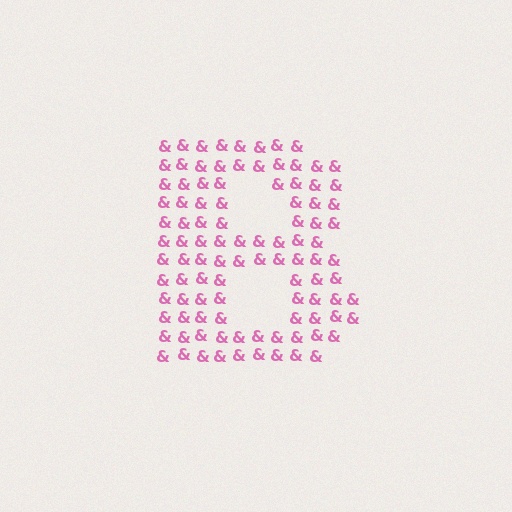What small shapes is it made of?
It is made of small ampersands.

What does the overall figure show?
The overall figure shows the letter B.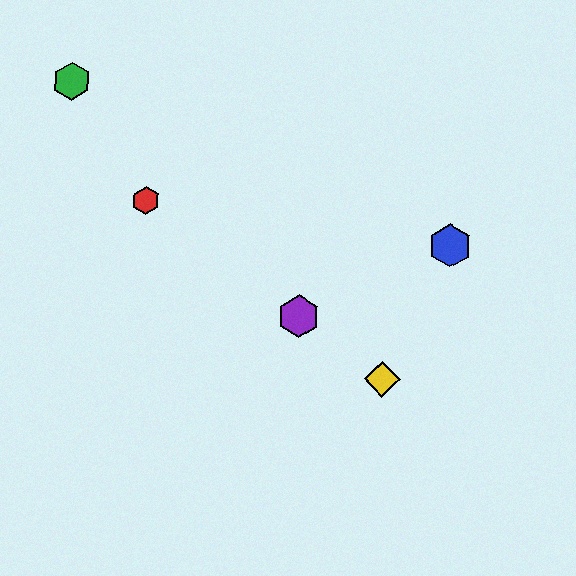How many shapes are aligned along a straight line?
3 shapes (the red hexagon, the yellow diamond, the purple hexagon) are aligned along a straight line.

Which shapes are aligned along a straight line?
The red hexagon, the yellow diamond, the purple hexagon are aligned along a straight line.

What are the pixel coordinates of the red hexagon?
The red hexagon is at (146, 201).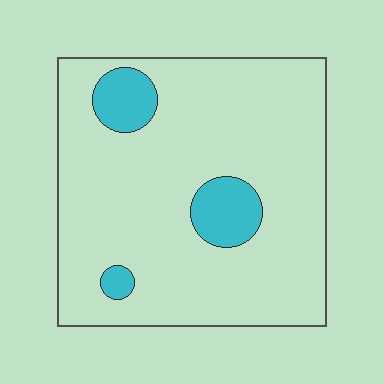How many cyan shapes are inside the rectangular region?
3.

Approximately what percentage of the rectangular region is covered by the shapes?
Approximately 10%.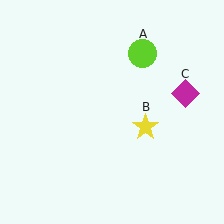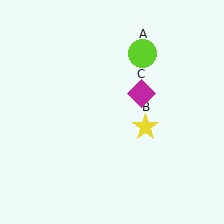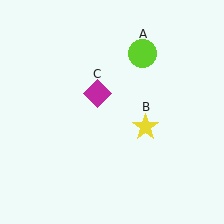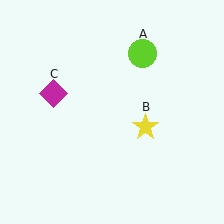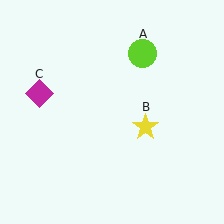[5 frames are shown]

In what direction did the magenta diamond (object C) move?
The magenta diamond (object C) moved left.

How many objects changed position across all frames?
1 object changed position: magenta diamond (object C).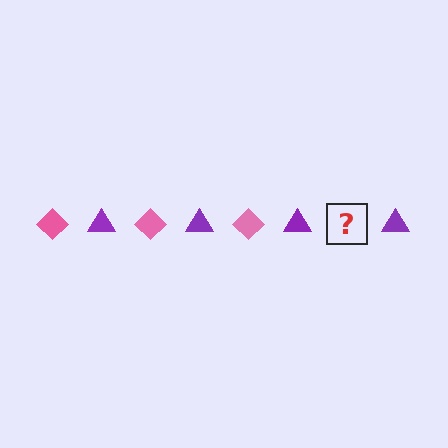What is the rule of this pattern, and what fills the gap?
The rule is that the pattern alternates between pink diamond and purple triangle. The gap should be filled with a pink diamond.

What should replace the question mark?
The question mark should be replaced with a pink diamond.